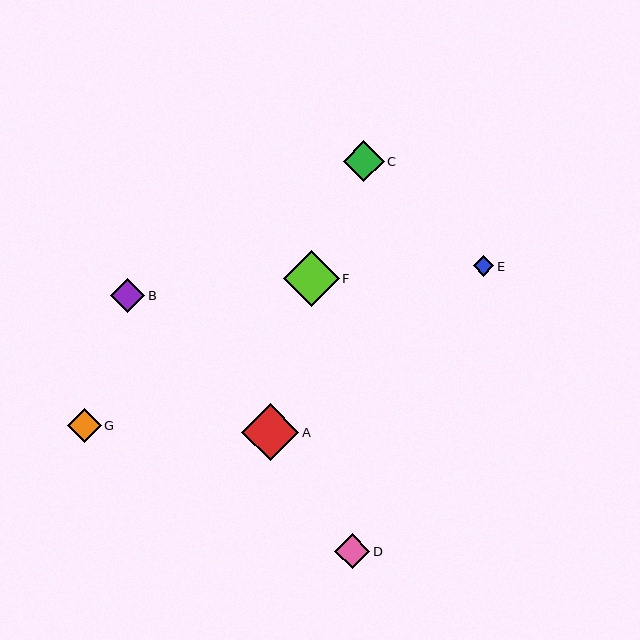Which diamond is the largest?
Diamond A is the largest with a size of approximately 57 pixels.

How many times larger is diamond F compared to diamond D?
Diamond F is approximately 1.6 times the size of diamond D.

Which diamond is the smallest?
Diamond E is the smallest with a size of approximately 21 pixels.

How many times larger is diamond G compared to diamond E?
Diamond G is approximately 1.6 times the size of diamond E.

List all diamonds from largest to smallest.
From largest to smallest: A, F, C, D, G, B, E.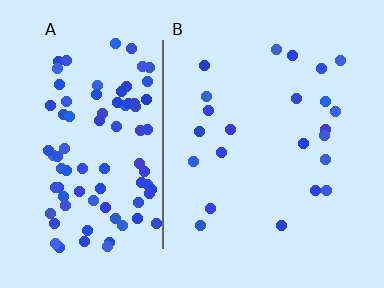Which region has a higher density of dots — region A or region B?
A (the left).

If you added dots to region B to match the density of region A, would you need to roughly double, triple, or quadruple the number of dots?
Approximately quadruple.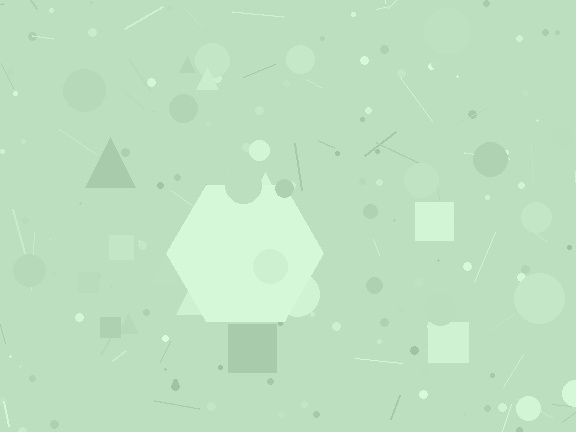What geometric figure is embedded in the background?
A hexagon is embedded in the background.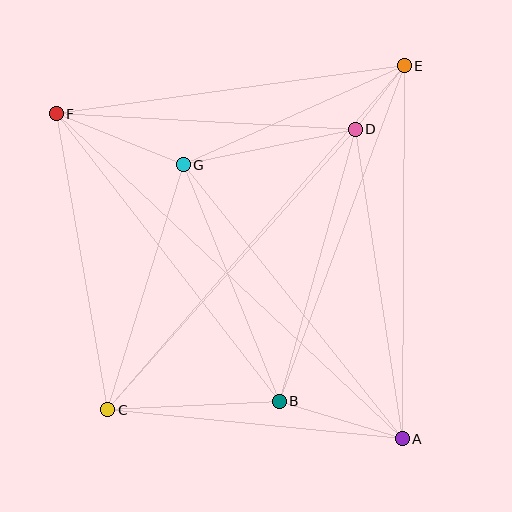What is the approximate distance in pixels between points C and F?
The distance between C and F is approximately 300 pixels.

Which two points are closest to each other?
Points D and E are closest to each other.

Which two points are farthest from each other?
Points A and F are farthest from each other.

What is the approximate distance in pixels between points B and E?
The distance between B and E is approximately 358 pixels.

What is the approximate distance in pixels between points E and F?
The distance between E and F is approximately 351 pixels.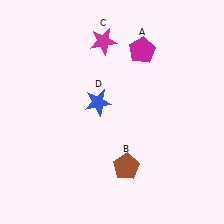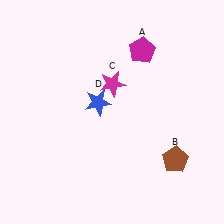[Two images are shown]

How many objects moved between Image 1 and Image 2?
2 objects moved between the two images.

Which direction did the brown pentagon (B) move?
The brown pentagon (B) moved right.